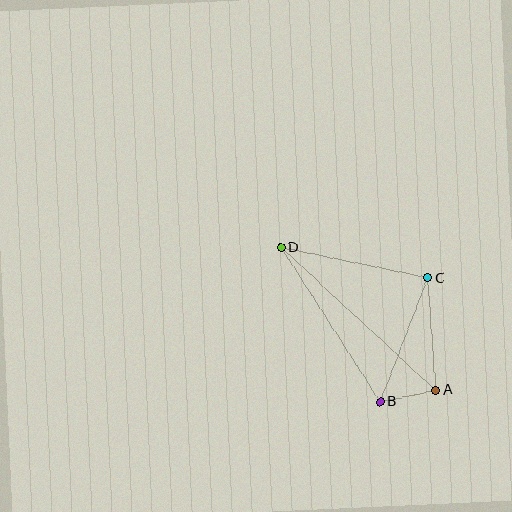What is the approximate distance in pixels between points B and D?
The distance between B and D is approximately 183 pixels.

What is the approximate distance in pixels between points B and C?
The distance between B and C is approximately 133 pixels.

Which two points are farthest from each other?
Points A and D are farthest from each other.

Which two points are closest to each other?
Points A and B are closest to each other.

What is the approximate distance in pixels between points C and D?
The distance between C and D is approximately 150 pixels.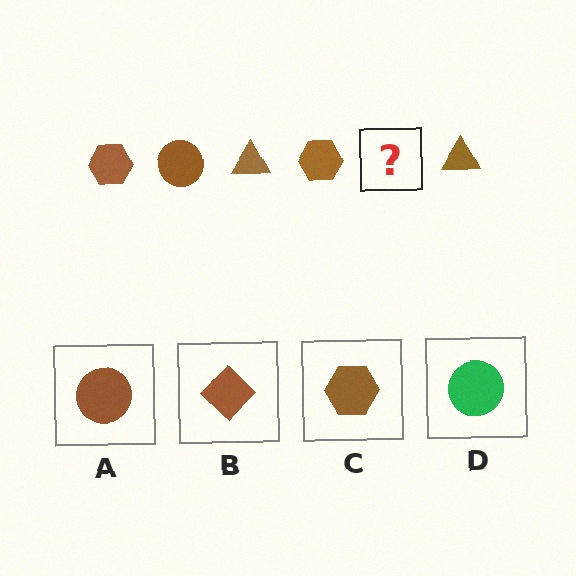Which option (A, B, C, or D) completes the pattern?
A.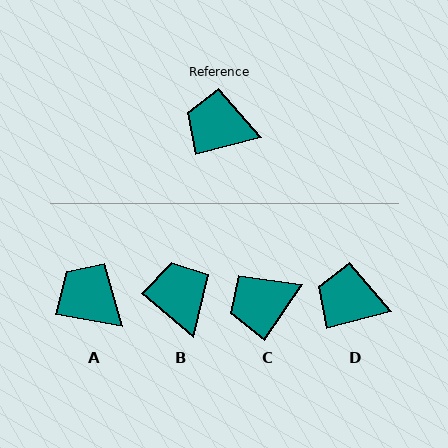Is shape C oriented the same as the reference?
No, it is off by about 40 degrees.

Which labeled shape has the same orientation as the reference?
D.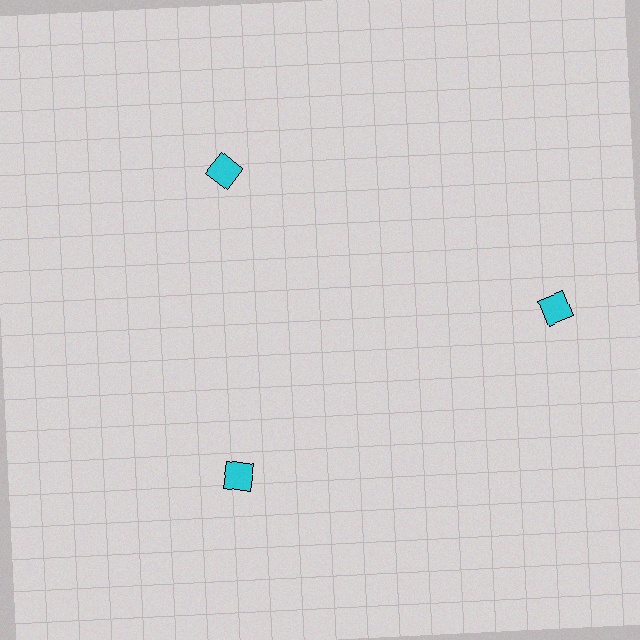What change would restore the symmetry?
The symmetry would be restored by moving it inward, back onto the ring so that all 3 diamonds sit at equal angles and equal distance from the center.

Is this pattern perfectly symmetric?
No. The 3 cyan diamonds are arranged in a ring, but one element near the 3 o'clock position is pushed outward from the center, breaking the 3-fold rotational symmetry.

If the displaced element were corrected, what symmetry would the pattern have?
It would have 3-fold rotational symmetry — the pattern would map onto itself every 120 degrees.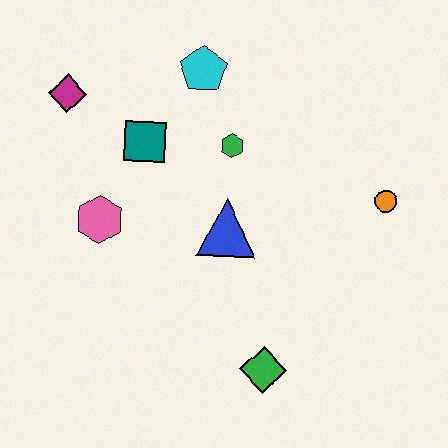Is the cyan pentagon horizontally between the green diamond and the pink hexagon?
Yes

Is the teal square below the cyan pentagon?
Yes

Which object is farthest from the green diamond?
The magenta diamond is farthest from the green diamond.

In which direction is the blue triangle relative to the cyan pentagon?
The blue triangle is below the cyan pentagon.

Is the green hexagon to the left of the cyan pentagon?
No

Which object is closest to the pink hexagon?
The teal square is closest to the pink hexagon.